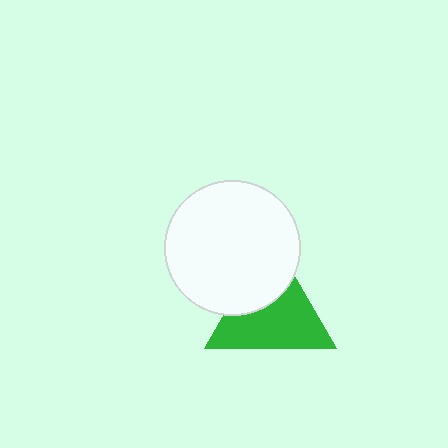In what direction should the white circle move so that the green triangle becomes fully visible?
The white circle should move toward the upper-left. That is the shortest direction to clear the overlap and leave the green triangle fully visible.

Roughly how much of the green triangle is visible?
About half of it is visible (roughly 65%).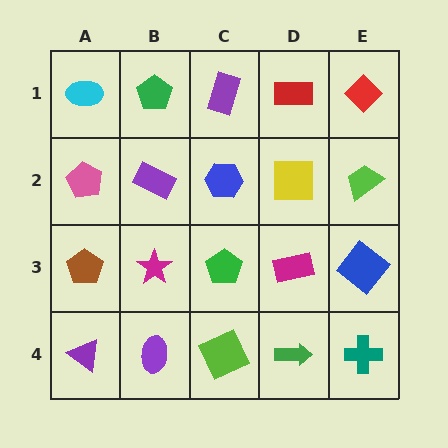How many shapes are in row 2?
5 shapes.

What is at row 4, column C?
A lime square.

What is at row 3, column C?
A green pentagon.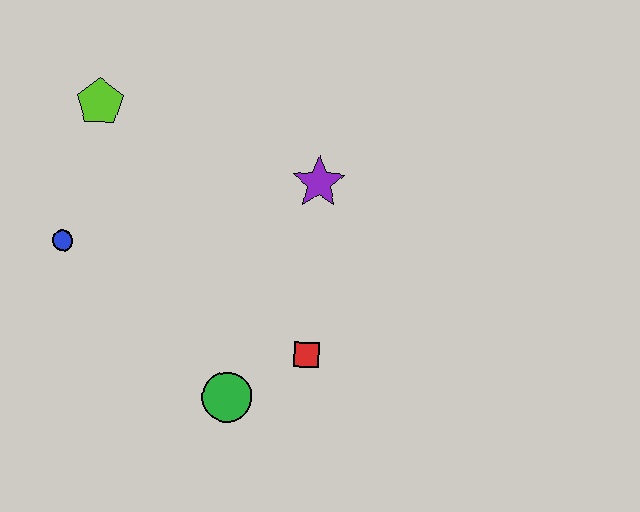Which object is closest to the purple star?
The red square is closest to the purple star.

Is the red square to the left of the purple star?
Yes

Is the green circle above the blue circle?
No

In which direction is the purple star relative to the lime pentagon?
The purple star is to the right of the lime pentagon.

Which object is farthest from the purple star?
The blue circle is farthest from the purple star.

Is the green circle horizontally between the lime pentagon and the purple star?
Yes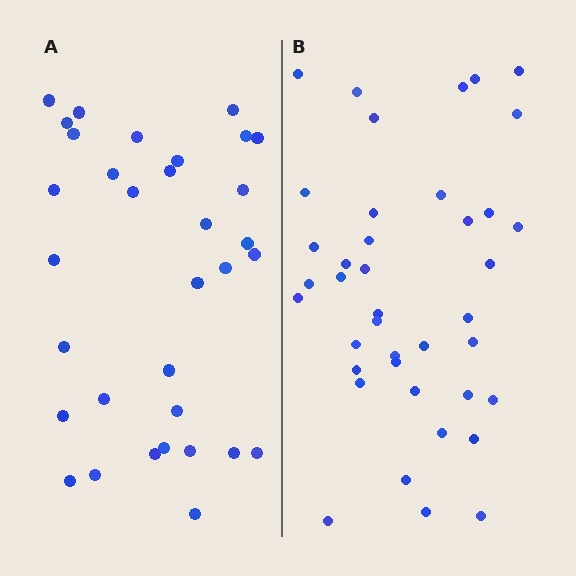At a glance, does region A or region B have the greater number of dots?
Region B (the right region) has more dots.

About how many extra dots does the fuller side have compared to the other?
Region B has roughly 8 or so more dots than region A.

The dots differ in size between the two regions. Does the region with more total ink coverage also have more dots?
No. Region A has more total ink coverage because its dots are larger, but region B actually contains more individual dots. Total area can be misleading — the number of items is what matters here.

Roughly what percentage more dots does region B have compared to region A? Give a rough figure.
About 20% more.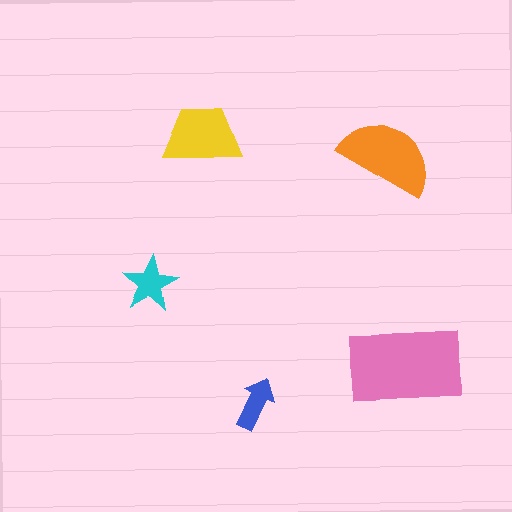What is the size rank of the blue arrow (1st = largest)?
5th.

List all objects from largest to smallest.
The pink rectangle, the orange semicircle, the yellow trapezoid, the cyan star, the blue arrow.